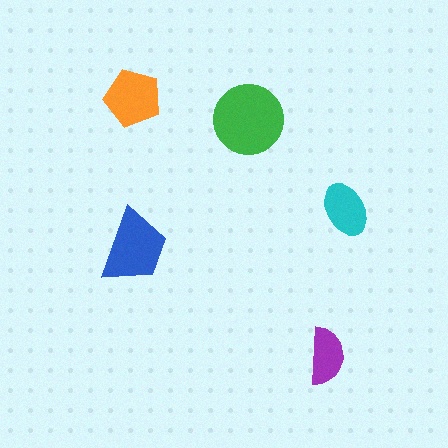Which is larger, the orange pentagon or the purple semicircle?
The orange pentagon.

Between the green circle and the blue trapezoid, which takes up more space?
The green circle.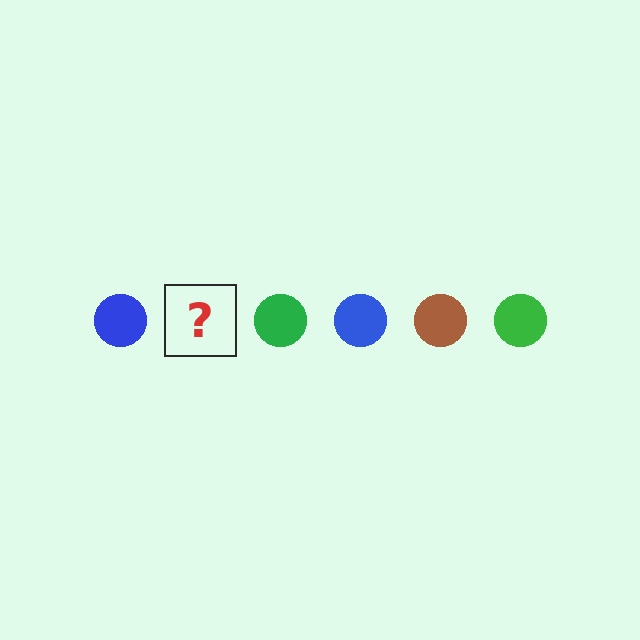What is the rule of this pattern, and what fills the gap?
The rule is that the pattern cycles through blue, brown, green circles. The gap should be filled with a brown circle.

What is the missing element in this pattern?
The missing element is a brown circle.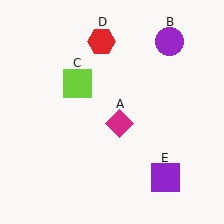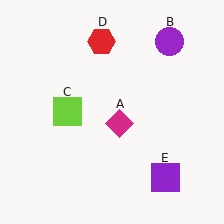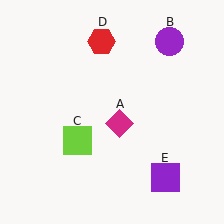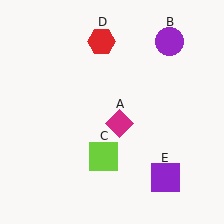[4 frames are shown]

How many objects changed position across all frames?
1 object changed position: lime square (object C).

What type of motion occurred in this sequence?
The lime square (object C) rotated counterclockwise around the center of the scene.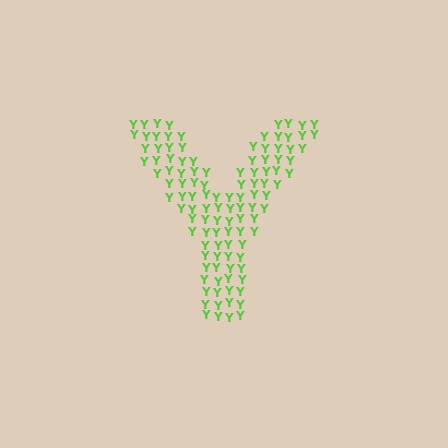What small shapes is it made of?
It is made of small letter Y's.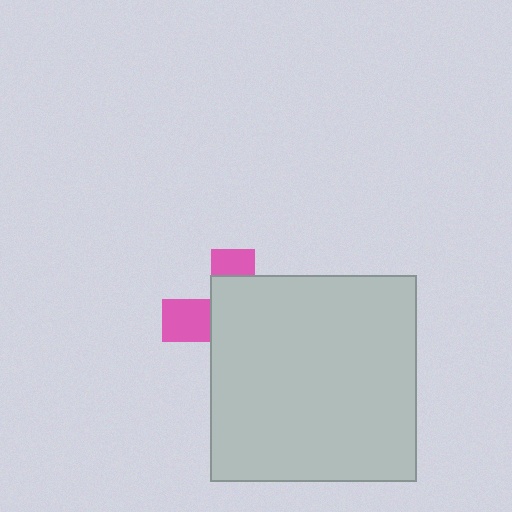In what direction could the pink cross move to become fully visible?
The pink cross could move left. That would shift it out from behind the light gray square entirely.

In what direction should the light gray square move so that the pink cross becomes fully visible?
The light gray square should move right. That is the shortest direction to clear the overlap and leave the pink cross fully visible.